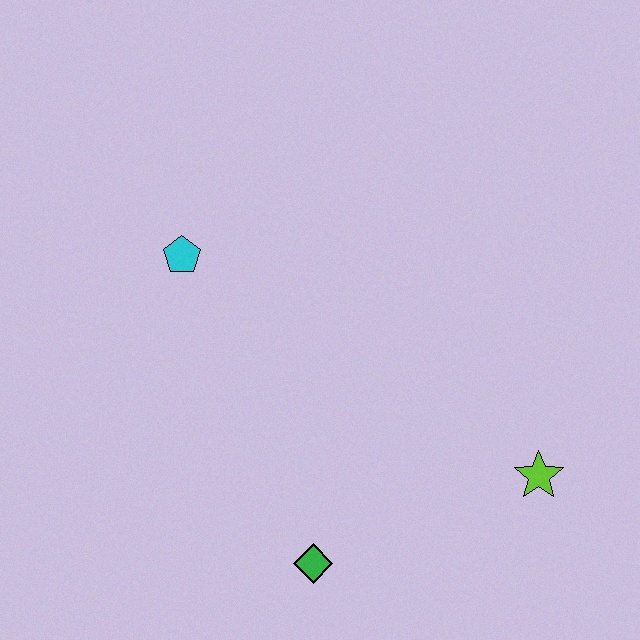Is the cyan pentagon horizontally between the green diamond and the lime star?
No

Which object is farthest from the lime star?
The cyan pentagon is farthest from the lime star.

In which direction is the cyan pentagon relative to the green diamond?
The cyan pentagon is above the green diamond.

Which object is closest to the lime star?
The green diamond is closest to the lime star.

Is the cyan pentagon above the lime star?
Yes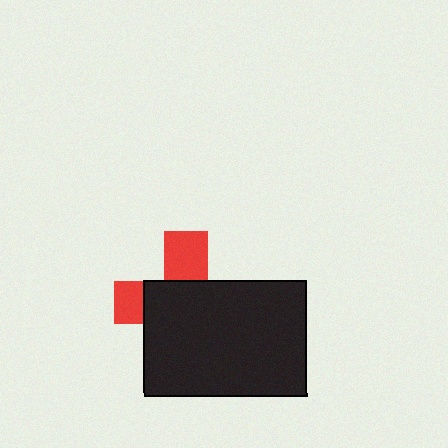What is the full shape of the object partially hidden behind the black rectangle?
The partially hidden object is a red cross.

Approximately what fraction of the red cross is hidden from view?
Roughly 68% of the red cross is hidden behind the black rectangle.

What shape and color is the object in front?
The object in front is a black rectangle.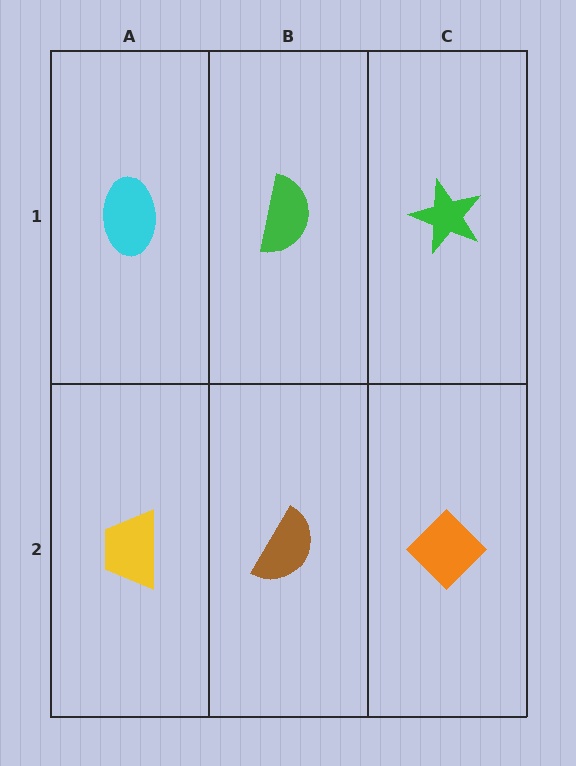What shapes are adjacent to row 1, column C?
An orange diamond (row 2, column C), a green semicircle (row 1, column B).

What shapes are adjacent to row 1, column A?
A yellow trapezoid (row 2, column A), a green semicircle (row 1, column B).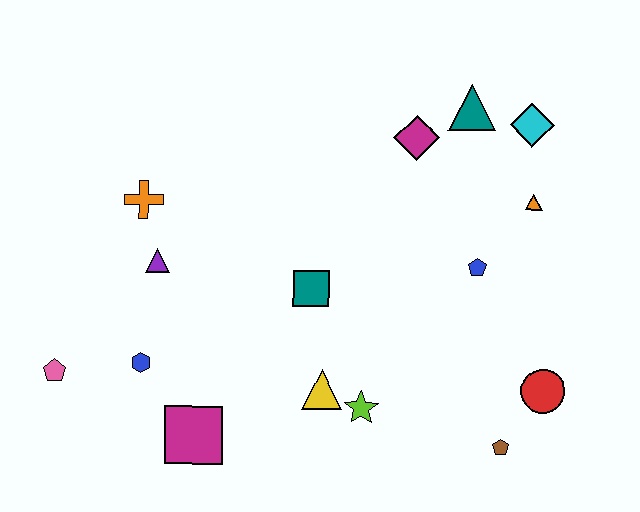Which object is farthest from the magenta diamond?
The pink pentagon is farthest from the magenta diamond.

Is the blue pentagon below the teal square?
No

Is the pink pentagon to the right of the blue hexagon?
No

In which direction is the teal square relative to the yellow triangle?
The teal square is above the yellow triangle.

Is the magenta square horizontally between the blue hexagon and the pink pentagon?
No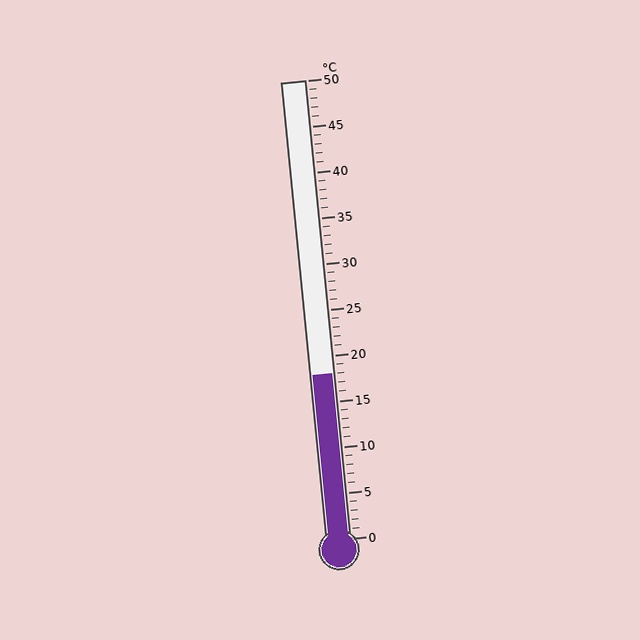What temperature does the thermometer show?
The thermometer shows approximately 18°C.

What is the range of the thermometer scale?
The thermometer scale ranges from 0°C to 50°C.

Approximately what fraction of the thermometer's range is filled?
The thermometer is filled to approximately 35% of its range.